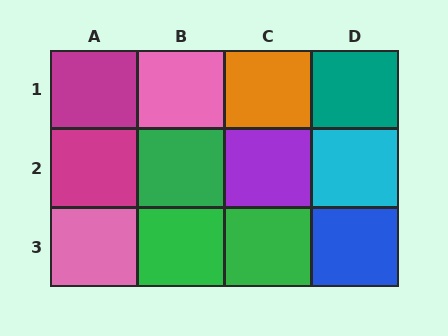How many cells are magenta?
2 cells are magenta.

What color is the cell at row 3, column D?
Blue.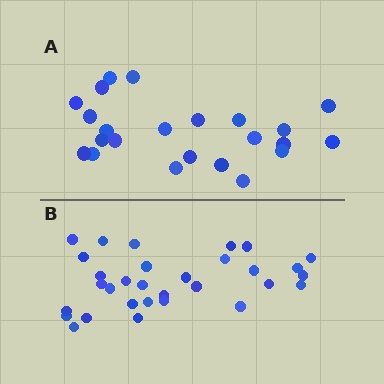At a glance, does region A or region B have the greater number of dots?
Region B (the bottom region) has more dots.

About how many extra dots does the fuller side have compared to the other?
Region B has roughly 8 or so more dots than region A.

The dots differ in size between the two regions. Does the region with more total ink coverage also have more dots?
No. Region A has more total ink coverage because its dots are larger, but region B actually contains more individual dots. Total area can be misleading — the number of items is what matters here.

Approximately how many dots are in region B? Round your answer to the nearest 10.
About 30 dots. (The exact count is 31, which rounds to 30.)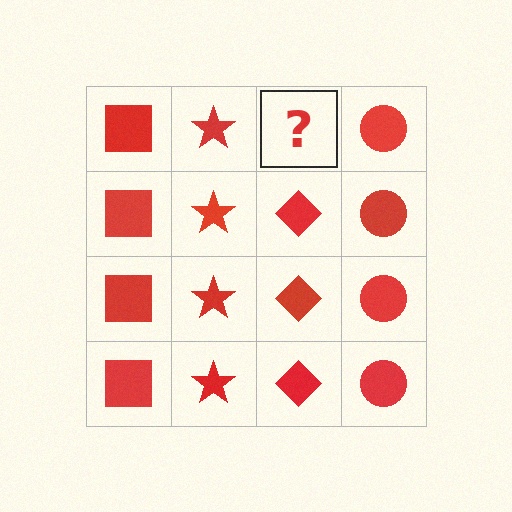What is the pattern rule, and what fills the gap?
The rule is that each column has a consistent shape. The gap should be filled with a red diamond.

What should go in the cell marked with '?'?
The missing cell should contain a red diamond.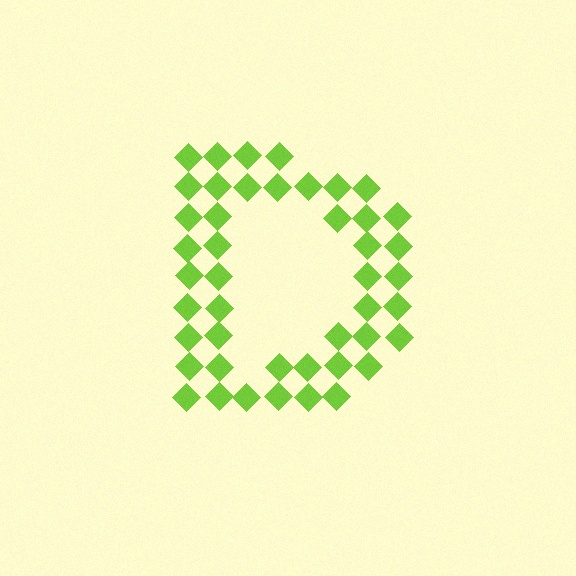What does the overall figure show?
The overall figure shows the letter D.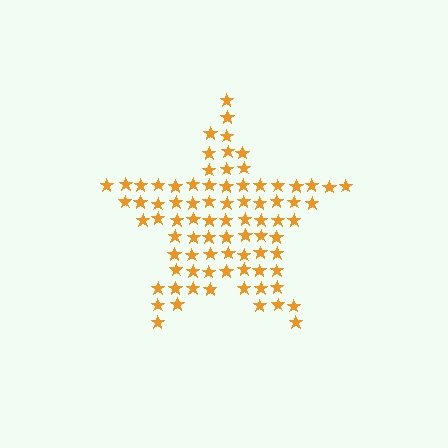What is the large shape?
The large shape is a star.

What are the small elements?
The small elements are stars.